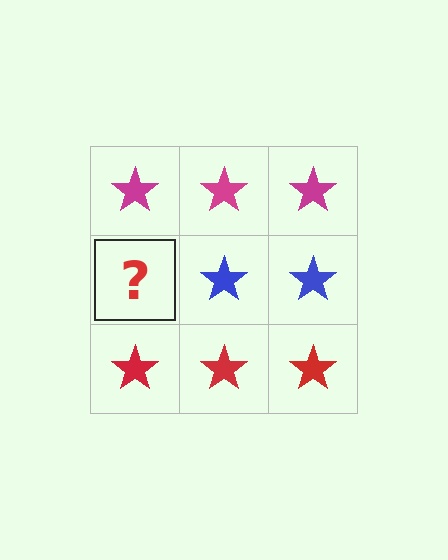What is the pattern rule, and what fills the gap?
The rule is that each row has a consistent color. The gap should be filled with a blue star.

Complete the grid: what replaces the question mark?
The question mark should be replaced with a blue star.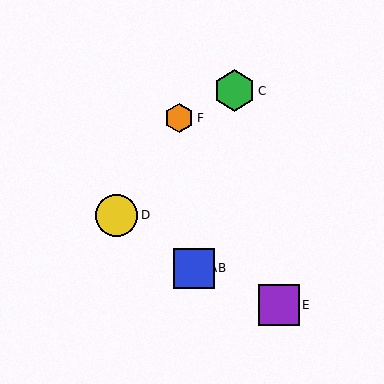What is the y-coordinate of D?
Object D is at y≈215.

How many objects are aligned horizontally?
2 objects (A, B) are aligned horizontally.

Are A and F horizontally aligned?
No, A is at y≈268 and F is at y≈118.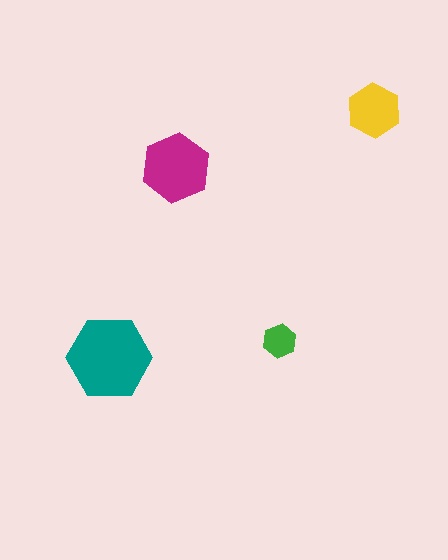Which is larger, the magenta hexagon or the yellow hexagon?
The magenta one.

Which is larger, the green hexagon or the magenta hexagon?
The magenta one.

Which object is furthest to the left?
The teal hexagon is leftmost.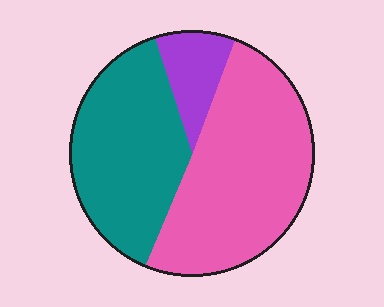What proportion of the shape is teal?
Teal covers around 40% of the shape.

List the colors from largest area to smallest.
From largest to smallest: pink, teal, purple.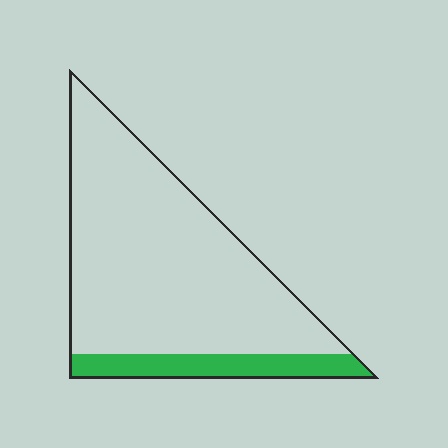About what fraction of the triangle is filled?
About one sixth (1/6).